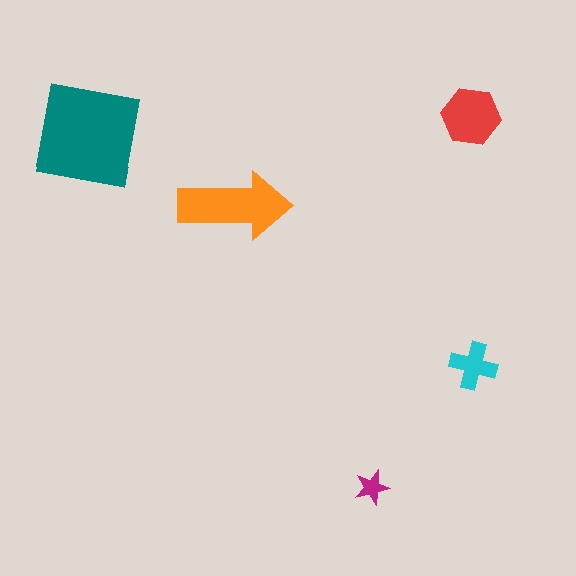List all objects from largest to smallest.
The teal square, the orange arrow, the red hexagon, the cyan cross, the magenta star.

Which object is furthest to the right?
The cyan cross is rightmost.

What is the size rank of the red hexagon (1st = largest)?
3rd.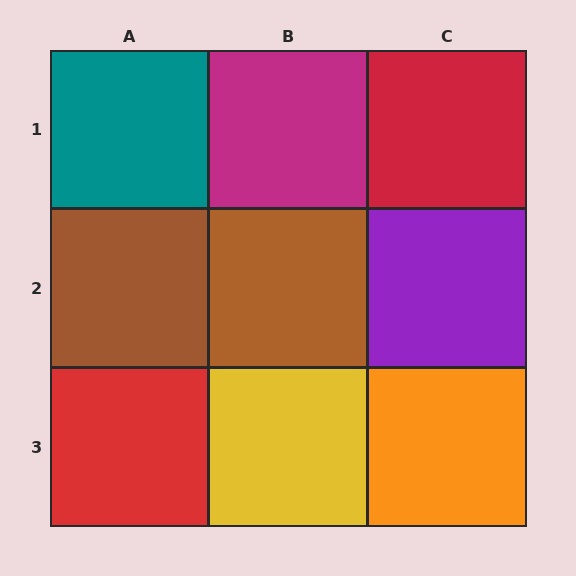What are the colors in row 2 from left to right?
Brown, brown, purple.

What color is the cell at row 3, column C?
Orange.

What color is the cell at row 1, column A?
Teal.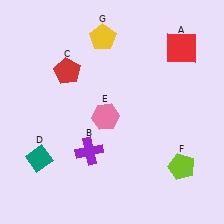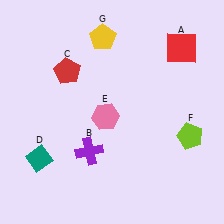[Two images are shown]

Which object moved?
The lime pentagon (F) moved up.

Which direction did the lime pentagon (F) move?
The lime pentagon (F) moved up.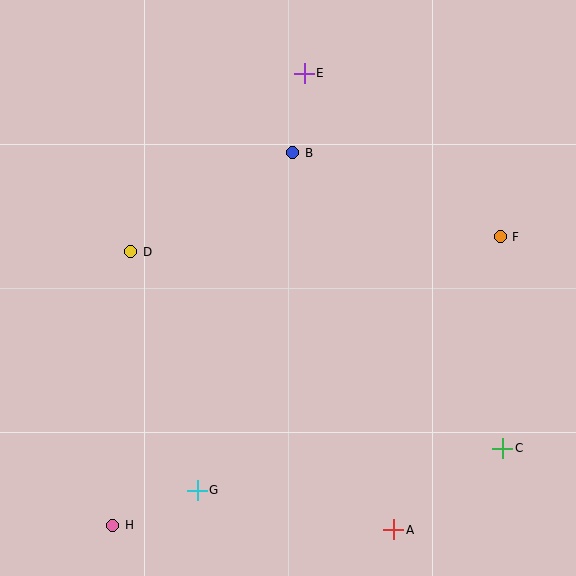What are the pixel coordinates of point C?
Point C is at (503, 448).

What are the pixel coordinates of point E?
Point E is at (304, 73).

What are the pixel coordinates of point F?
Point F is at (500, 237).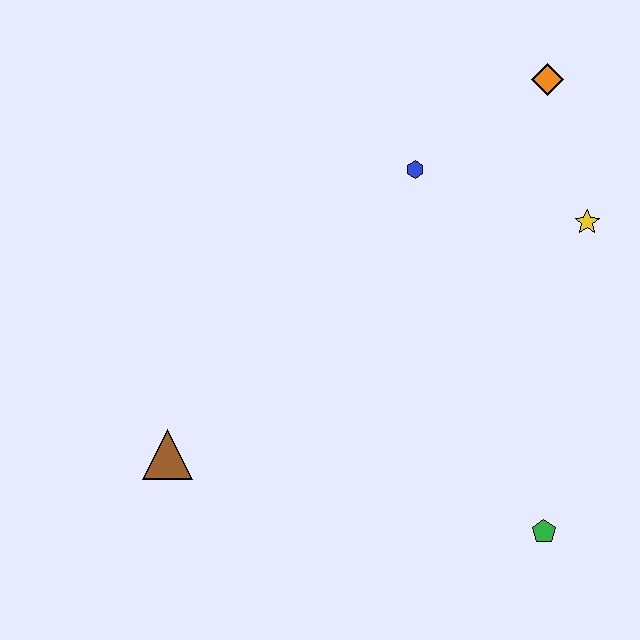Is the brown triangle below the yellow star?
Yes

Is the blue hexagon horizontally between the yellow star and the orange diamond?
No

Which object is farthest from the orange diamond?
The brown triangle is farthest from the orange diamond.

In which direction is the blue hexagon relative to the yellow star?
The blue hexagon is to the left of the yellow star.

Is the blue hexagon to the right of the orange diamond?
No